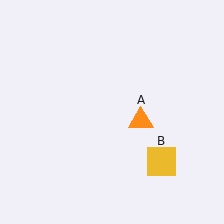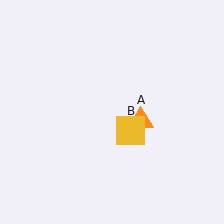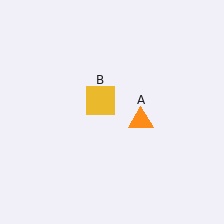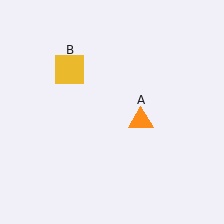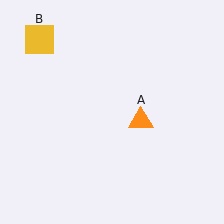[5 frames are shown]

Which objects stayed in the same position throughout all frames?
Orange triangle (object A) remained stationary.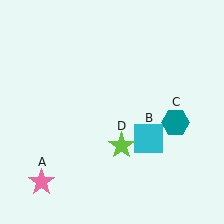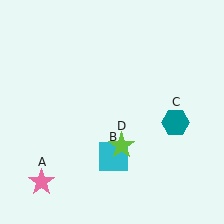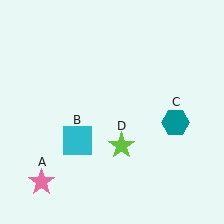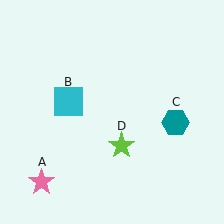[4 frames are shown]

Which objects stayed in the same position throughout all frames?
Pink star (object A) and teal hexagon (object C) and lime star (object D) remained stationary.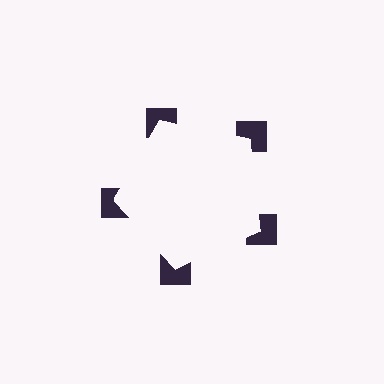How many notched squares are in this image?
There are 5 — one at each vertex of the illusory pentagon.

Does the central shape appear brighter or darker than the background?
It typically appears slightly brighter than the background, even though no actual brightness change is drawn.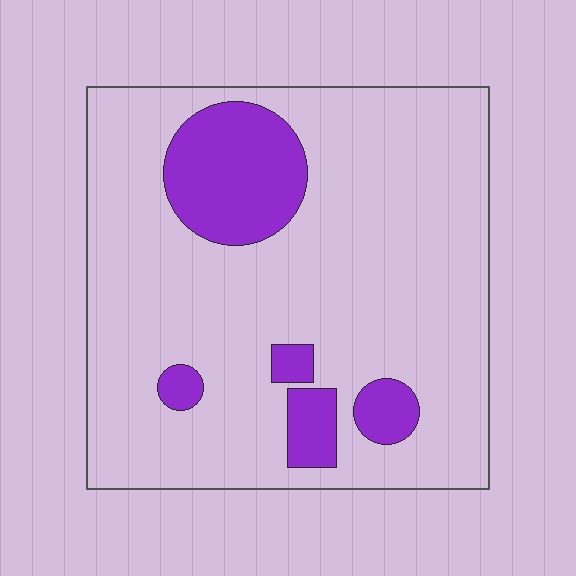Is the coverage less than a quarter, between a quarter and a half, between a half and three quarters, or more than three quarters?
Less than a quarter.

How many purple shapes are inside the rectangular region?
5.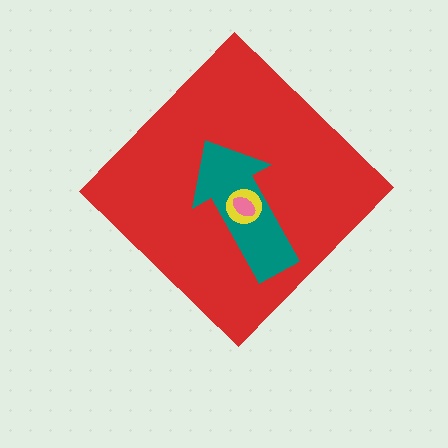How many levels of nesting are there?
4.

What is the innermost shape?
The pink ellipse.